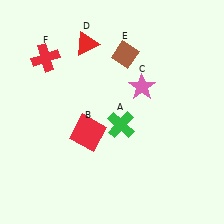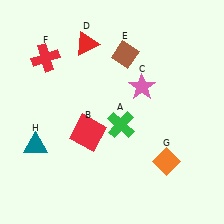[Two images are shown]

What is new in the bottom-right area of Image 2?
An orange diamond (G) was added in the bottom-right area of Image 2.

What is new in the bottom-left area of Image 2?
A teal triangle (H) was added in the bottom-left area of Image 2.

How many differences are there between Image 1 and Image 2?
There are 2 differences between the two images.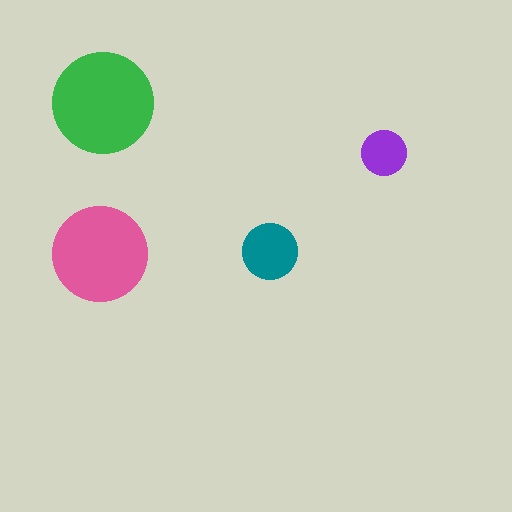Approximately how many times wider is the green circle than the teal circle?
About 2 times wider.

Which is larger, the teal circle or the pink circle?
The pink one.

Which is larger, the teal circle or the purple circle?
The teal one.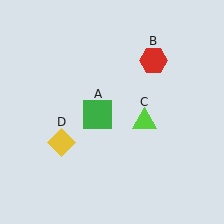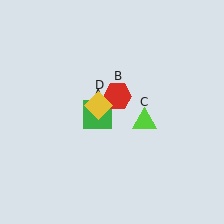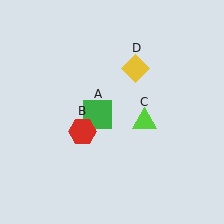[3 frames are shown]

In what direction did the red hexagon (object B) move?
The red hexagon (object B) moved down and to the left.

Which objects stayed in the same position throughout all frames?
Green square (object A) and lime triangle (object C) remained stationary.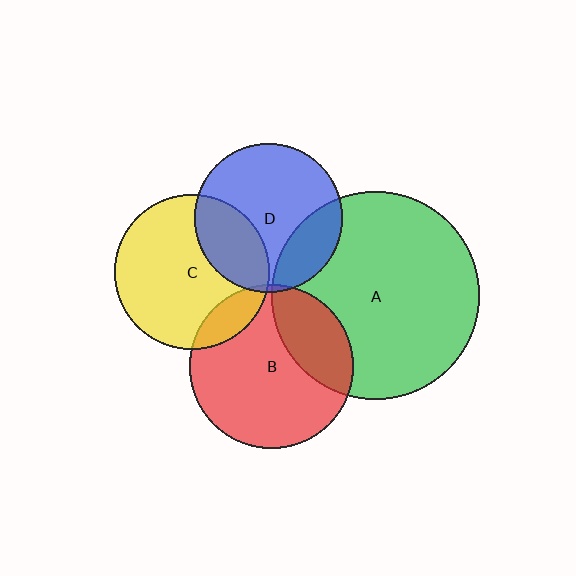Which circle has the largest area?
Circle A (green).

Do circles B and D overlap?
Yes.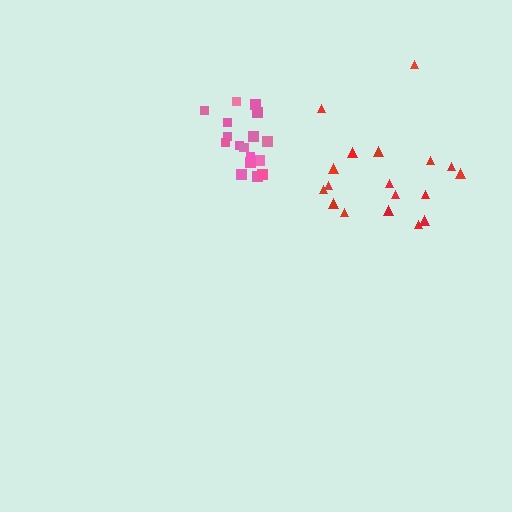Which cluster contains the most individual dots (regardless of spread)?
Red (18).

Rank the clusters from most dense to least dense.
pink, red.